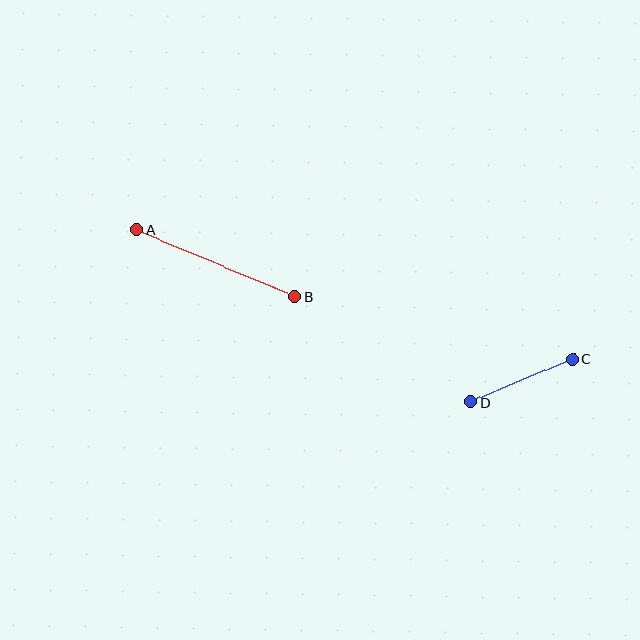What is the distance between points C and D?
The distance is approximately 111 pixels.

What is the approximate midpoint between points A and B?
The midpoint is at approximately (216, 263) pixels.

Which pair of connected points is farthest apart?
Points A and B are farthest apart.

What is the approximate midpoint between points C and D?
The midpoint is at approximately (521, 381) pixels.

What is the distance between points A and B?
The distance is approximately 171 pixels.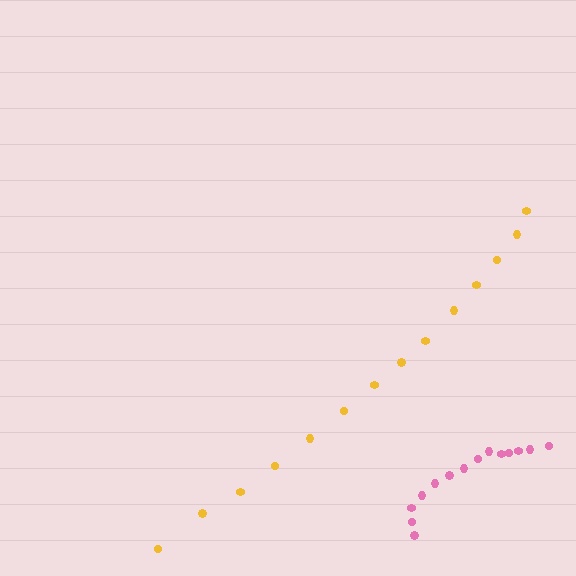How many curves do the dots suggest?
There are 2 distinct paths.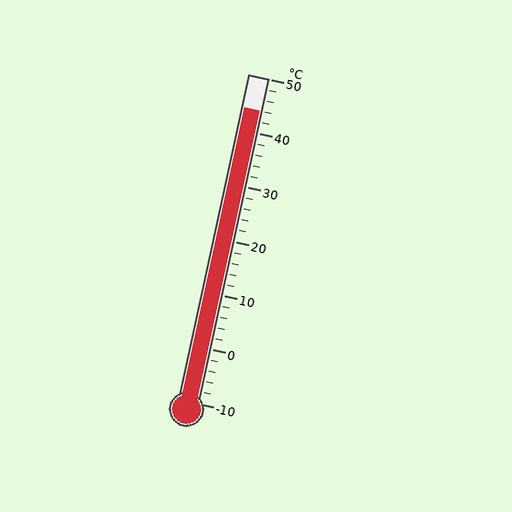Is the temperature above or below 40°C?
The temperature is above 40°C.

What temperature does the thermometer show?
The thermometer shows approximately 44°C.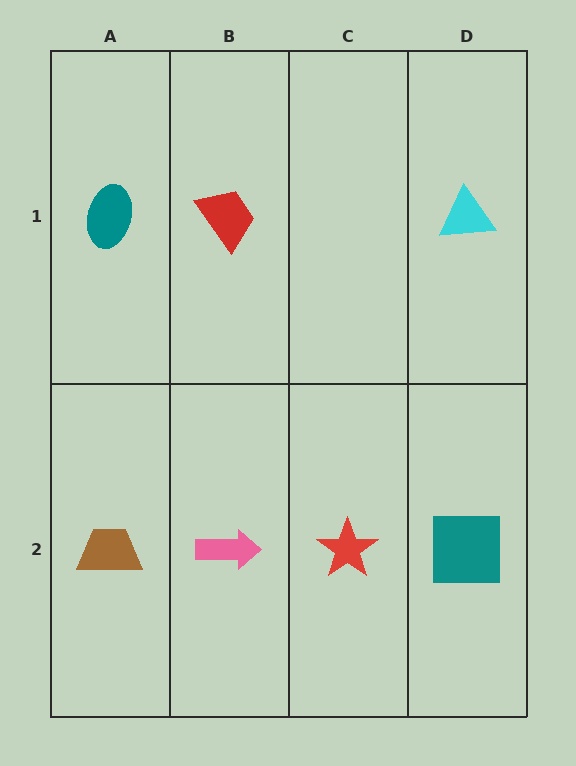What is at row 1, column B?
A red trapezoid.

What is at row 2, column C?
A red star.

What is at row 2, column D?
A teal square.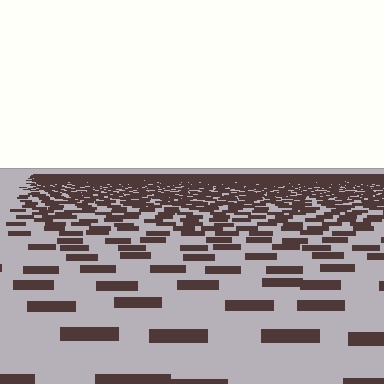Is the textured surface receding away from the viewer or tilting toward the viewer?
The surface is receding away from the viewer. Texture elements get smaller and denser toward the top.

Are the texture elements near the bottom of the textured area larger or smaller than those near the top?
Larger. Near the bottom, elements are closer to the viewer and appear at a bigger on-screen size.